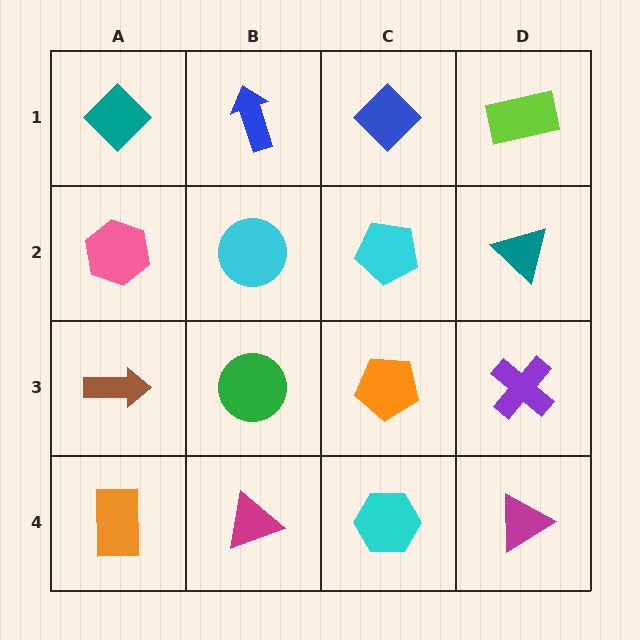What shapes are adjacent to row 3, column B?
A cyan circle (row 2, column B), a magenta triangle (row 4, column B), a brown arrow (row 3, column A), an orange pentagon (row 3, column C).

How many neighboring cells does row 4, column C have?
3.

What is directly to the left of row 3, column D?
An orange pentagon.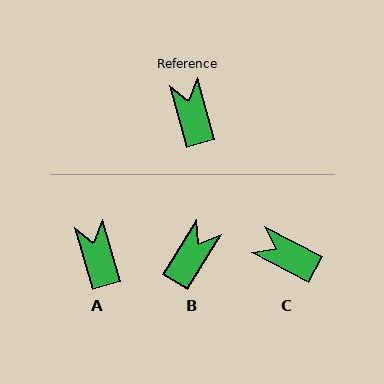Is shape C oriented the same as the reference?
No, it is off by about 46 degrees.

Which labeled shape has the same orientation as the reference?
A.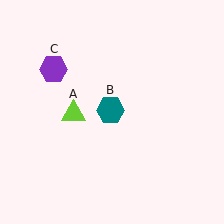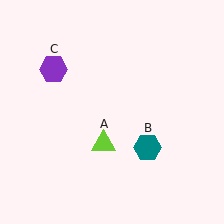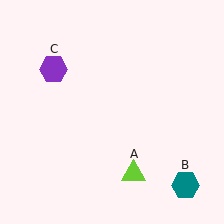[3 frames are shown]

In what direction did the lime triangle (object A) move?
The lime triangle (object A) moved down and to the right.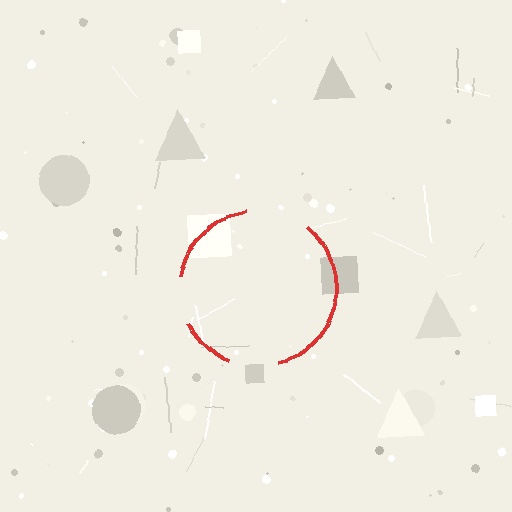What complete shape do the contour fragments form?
The contour fragments form a circle.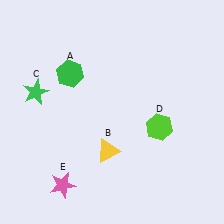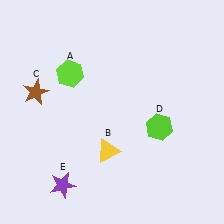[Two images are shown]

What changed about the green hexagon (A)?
In Image 1, A is green. In Image 2, it changed to lime.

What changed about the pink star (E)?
In Image 1, E is pink. In Image 2, it changed to purple.